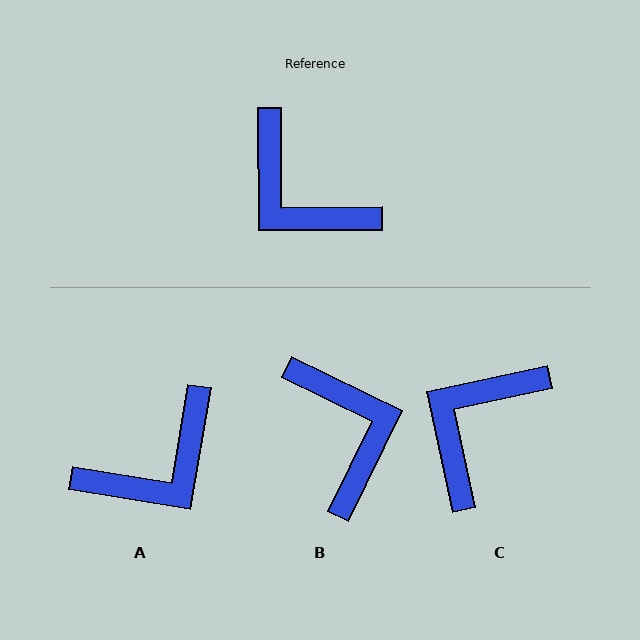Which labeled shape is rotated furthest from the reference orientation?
B, about 154 degrees away.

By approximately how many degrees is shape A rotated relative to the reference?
Approximately 80 degrees counter-clockwise.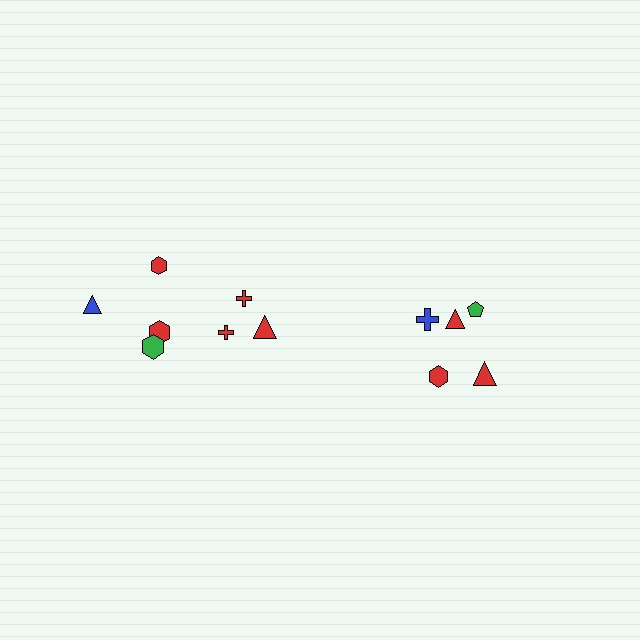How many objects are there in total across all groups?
There are 12 objects.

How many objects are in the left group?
There are 7 objects.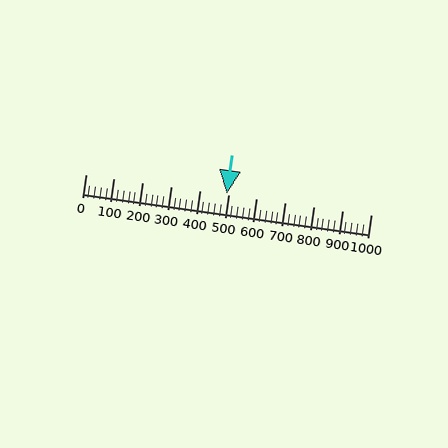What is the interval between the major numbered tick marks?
The major tick marks are spaced 100 units apart.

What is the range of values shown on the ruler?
The ruler shows values from 0 to 1000.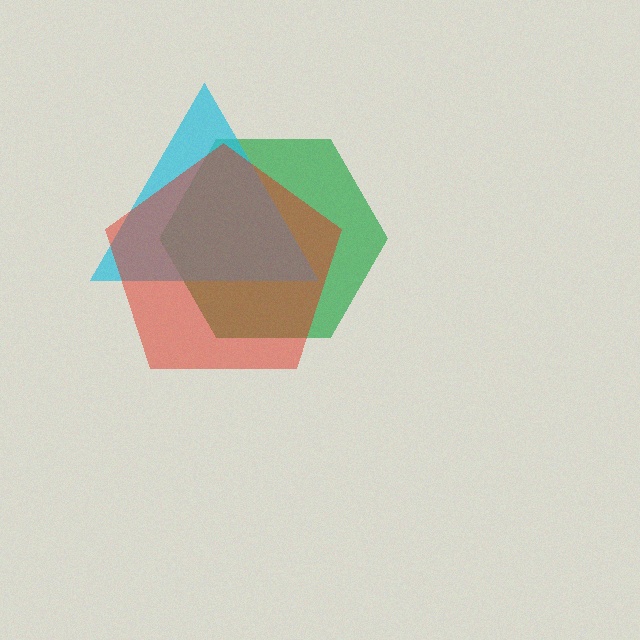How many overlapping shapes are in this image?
There are 3 overlapping shapes in the image.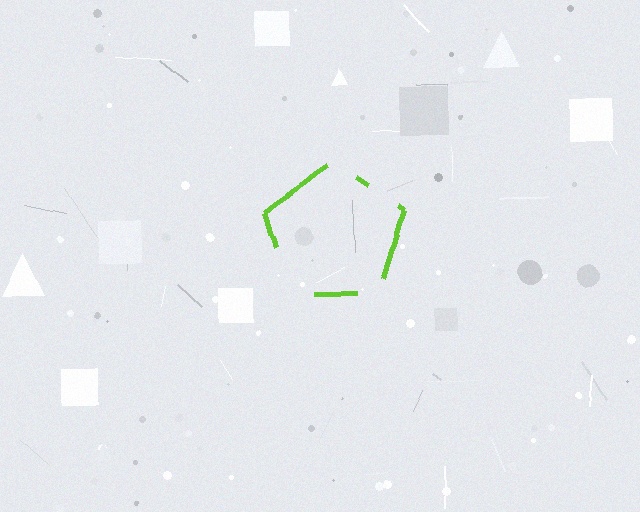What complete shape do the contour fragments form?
The contour fragments form a pentagon.